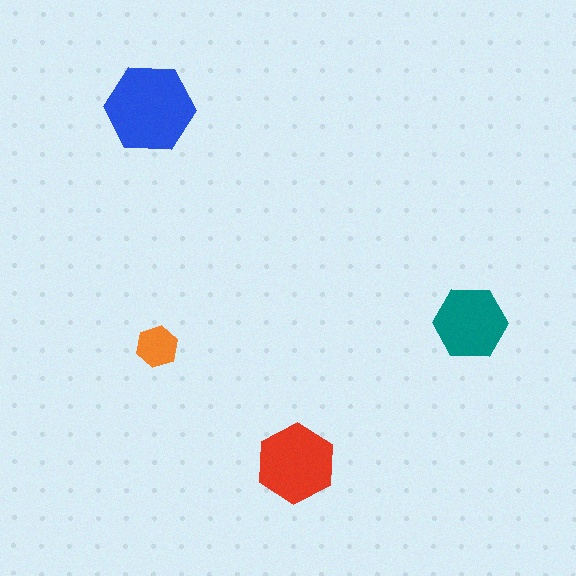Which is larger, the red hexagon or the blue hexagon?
The blue one.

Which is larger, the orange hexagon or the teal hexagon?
The teal one.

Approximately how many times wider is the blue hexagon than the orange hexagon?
About 2 times wider.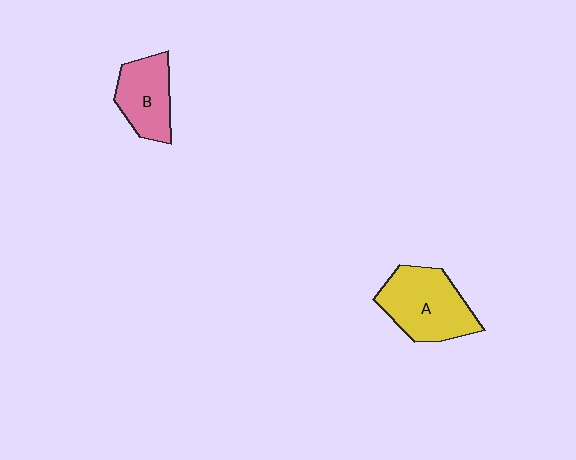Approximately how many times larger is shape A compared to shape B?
Approximately 1.4 times.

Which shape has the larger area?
Shape A (yellow).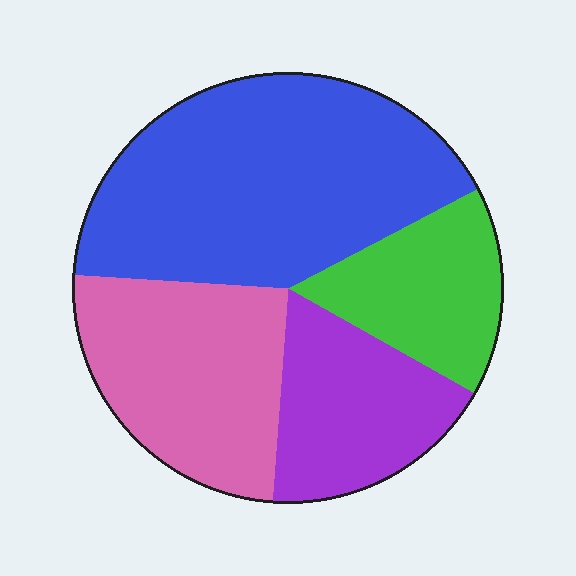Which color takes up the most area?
Blue, at roughly 40%.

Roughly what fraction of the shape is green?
Green takes up about one sixth (1/6) of the shape.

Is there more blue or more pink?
Blue.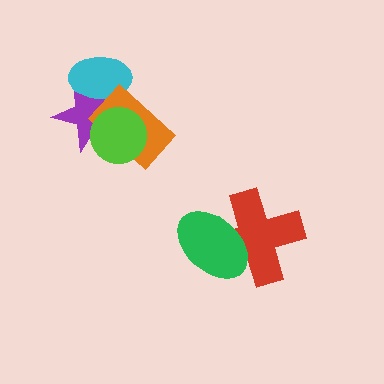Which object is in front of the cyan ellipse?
The orange rectangle is in front of the cyan ellipse.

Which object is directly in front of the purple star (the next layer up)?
The cyan ellipse is directly in front of the purple star.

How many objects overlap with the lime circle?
2 objects overlap with the lime circle.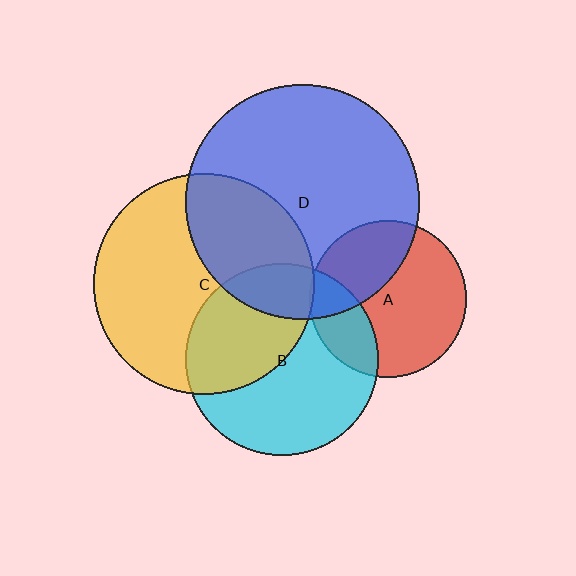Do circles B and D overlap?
Yes.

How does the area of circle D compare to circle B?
Approximately 1.5 times.